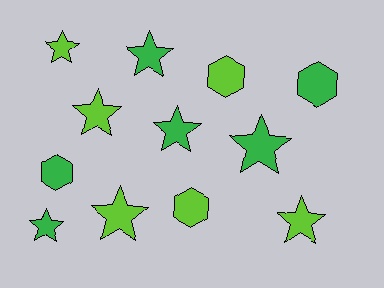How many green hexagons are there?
There are 2 green hexagons.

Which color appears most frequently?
Green, with 6 objects.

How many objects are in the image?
There are 12 objects.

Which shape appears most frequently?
Star, with 8 objects.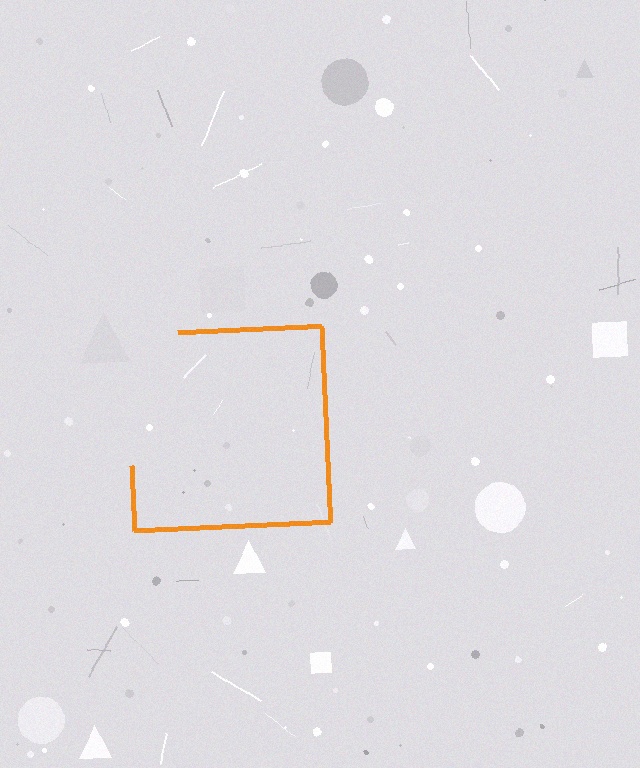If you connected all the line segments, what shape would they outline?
They would outline a square.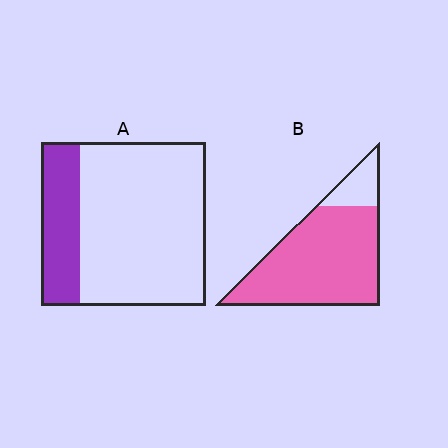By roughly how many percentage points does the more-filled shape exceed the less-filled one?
By roughly 60 percentage points (B over A).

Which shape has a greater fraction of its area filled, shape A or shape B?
Shape B.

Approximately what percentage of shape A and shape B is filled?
A is approximately 25% and B is approximately 85%.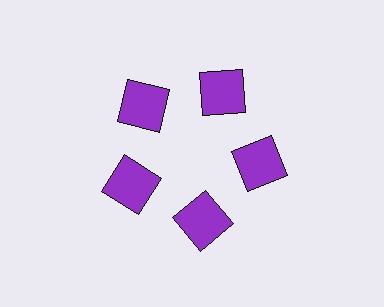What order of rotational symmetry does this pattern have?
This pattern has 5-fold rotational symmetry.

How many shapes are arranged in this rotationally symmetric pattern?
There are 5 shapes, arranged in 5 groups of 1.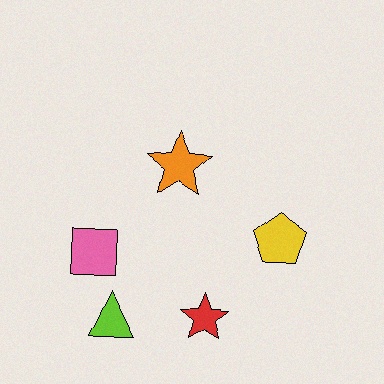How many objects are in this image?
There are 5 objects.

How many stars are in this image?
There are 2 stars.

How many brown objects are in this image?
There are no brown objects.